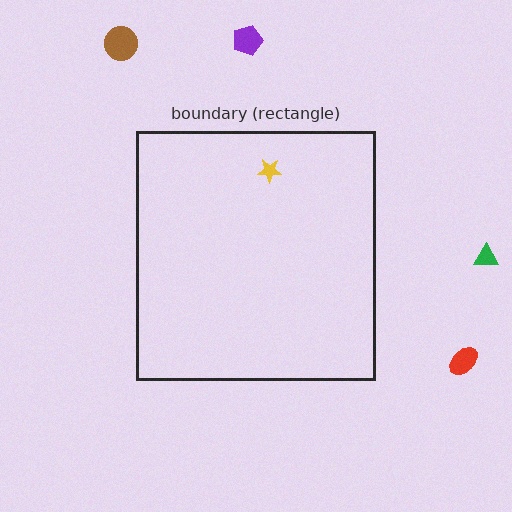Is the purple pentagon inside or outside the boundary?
Outside.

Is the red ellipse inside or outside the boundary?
Outside.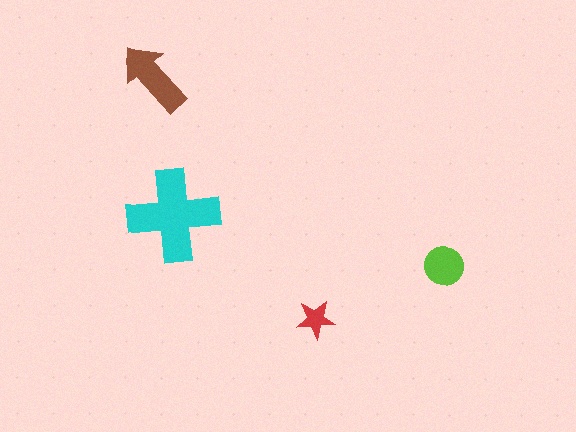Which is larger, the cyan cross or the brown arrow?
The cyan cross.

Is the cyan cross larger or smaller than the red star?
Larger.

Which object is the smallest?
The red star.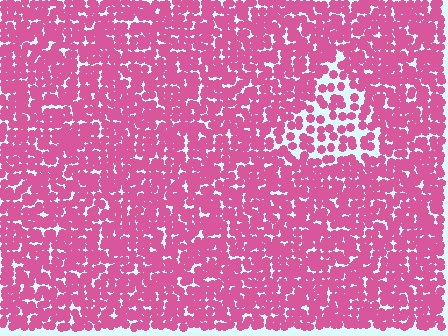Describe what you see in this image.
The image contains small pink elements arranged at two different densities. A triangle-shaped region is visible where the elements are less densely packed than the surrounding area.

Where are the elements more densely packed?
The elements are more densely packed outside the triangle boundary.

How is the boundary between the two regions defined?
The boundary is defined by a change in element density (approximately 2.0x ratio). All elements are the same color, size, and shape.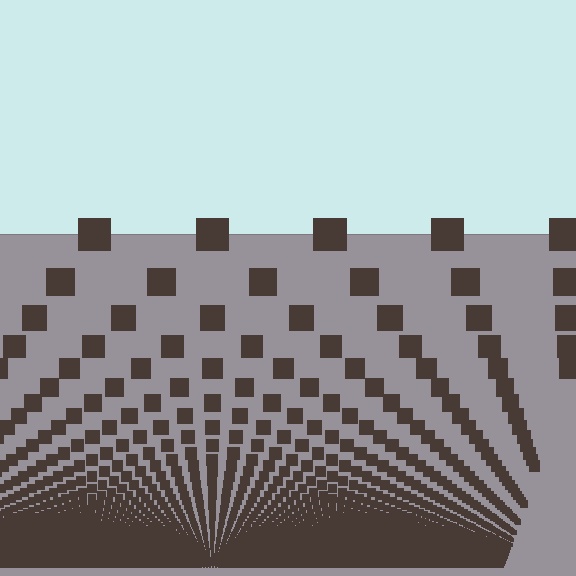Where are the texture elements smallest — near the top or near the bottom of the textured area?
Near the bottom.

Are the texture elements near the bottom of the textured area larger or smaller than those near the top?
Smaller. The gradient is inverted — elements near the bottom are smaller and denser.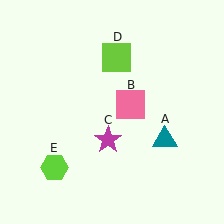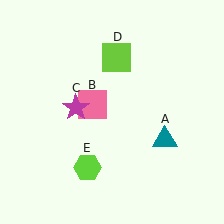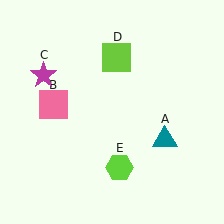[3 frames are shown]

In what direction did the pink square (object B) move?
The pink square (object B) moved left.